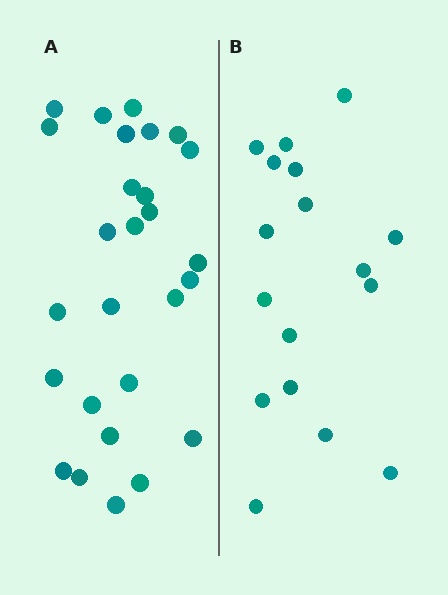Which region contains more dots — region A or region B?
Region A (the left region) has more dots.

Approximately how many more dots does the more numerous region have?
Region A has roughly 10 or so more dots than region B.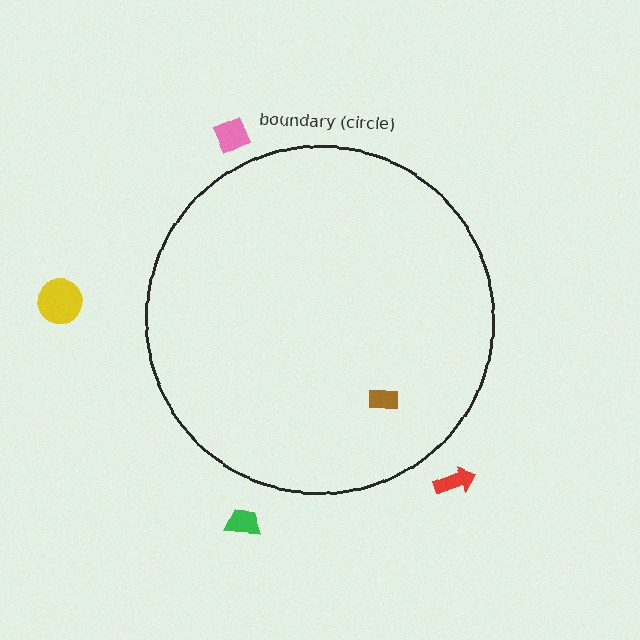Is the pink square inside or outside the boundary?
Outside.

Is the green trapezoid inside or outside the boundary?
Outside.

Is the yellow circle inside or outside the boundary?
Outside.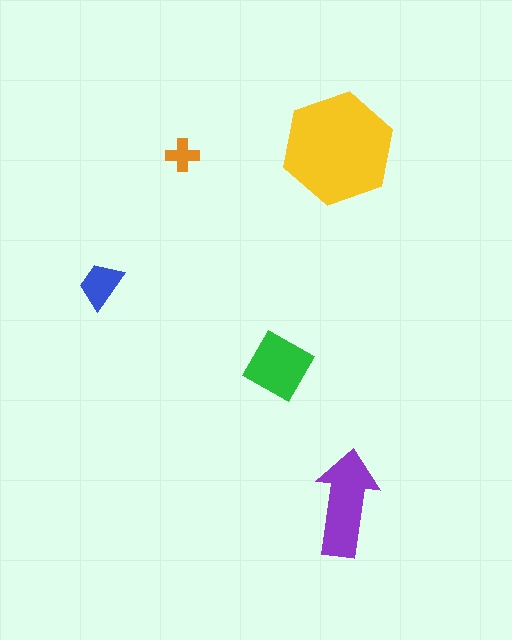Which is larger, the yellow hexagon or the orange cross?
The yellow hexagon.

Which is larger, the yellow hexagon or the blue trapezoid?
The yellow hexagon.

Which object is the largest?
The yellow hexagon.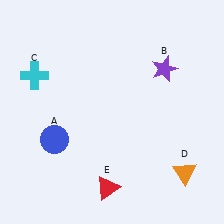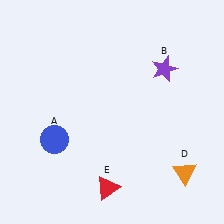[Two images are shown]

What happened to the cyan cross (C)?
The cyan cross (C) was removed in Image 2. It was in the top-left area of Image 1.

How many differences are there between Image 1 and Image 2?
There is 1 difference between the two images.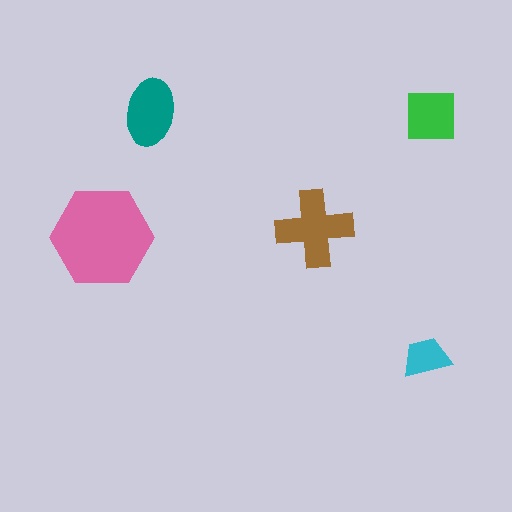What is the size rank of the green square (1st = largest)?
4th.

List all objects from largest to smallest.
The pink hexagon, the brown cross, the teal ellipse, the green square, the cyan trapezoid.